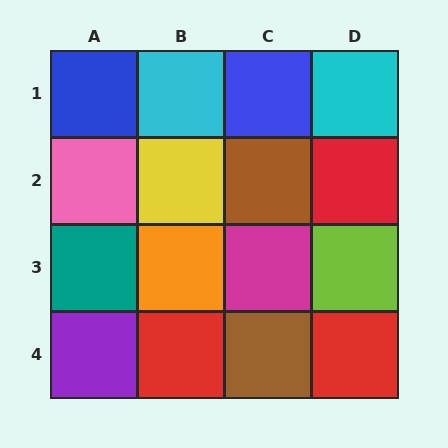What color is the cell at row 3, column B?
Orange.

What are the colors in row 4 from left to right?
Purple, red, brown, red.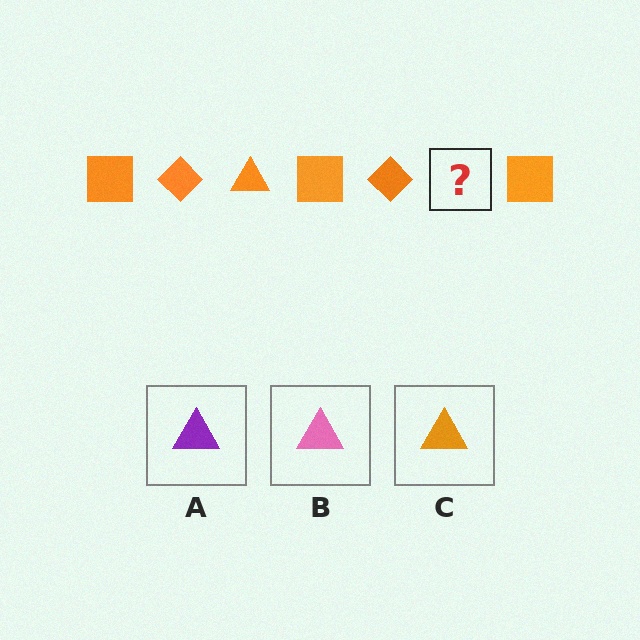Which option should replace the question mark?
Option C.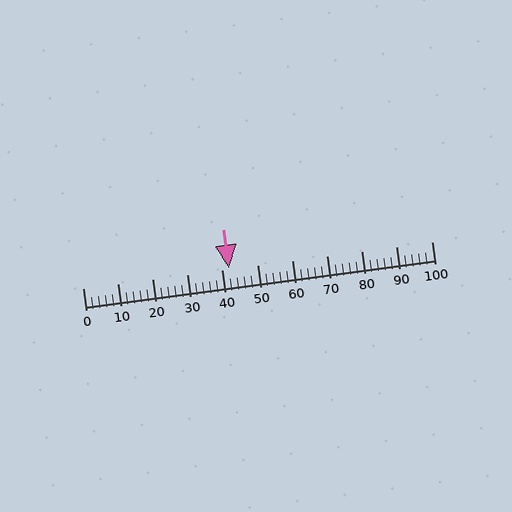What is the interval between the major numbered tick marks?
The major tick marks are spaced 10 units apart.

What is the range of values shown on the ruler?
The ruler shows values from 0 to 100.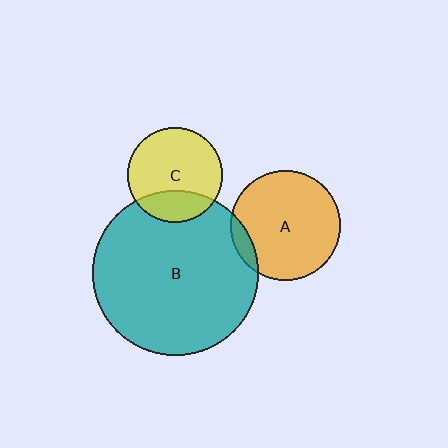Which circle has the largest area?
Circle B (teal).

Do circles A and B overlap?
Yes.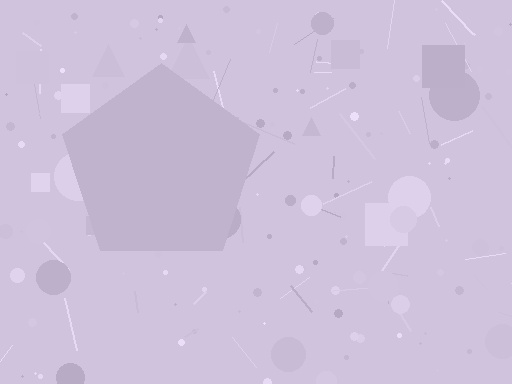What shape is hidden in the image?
A pentagon is hidden in the image.